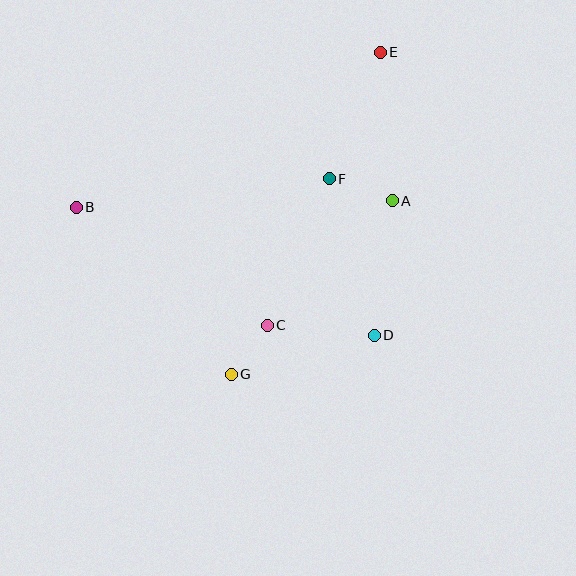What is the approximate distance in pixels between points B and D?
The distance between B and D is approximately 325 pixels.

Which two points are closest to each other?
Points C and G are closest to each other.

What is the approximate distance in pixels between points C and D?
The distance between C and D is approximately 107 pixels.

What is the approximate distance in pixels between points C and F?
The distance between C and F is approximately 159 pixels.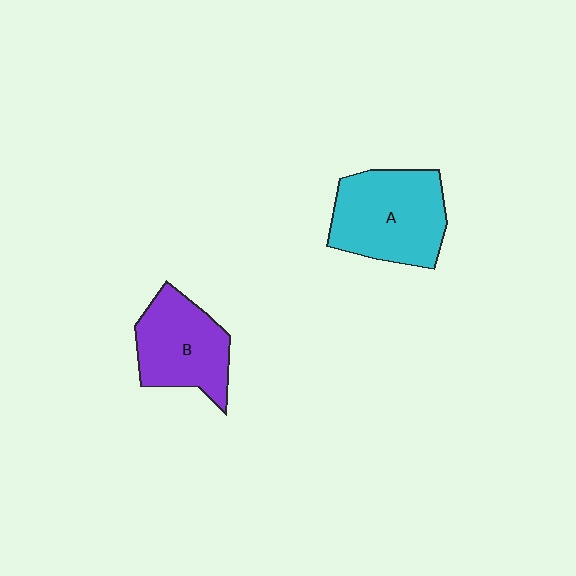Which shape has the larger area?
Shape A (cyan).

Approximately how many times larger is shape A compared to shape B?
Approximately 1.2 times.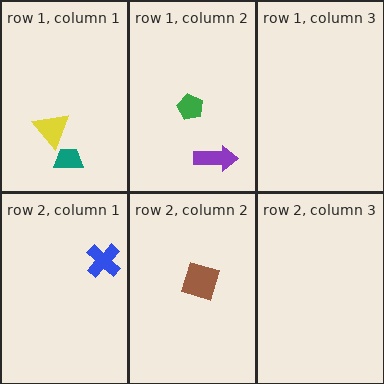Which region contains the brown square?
The row 2, column 2 region.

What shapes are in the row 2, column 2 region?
The brown square.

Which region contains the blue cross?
The row 2, column 1 region.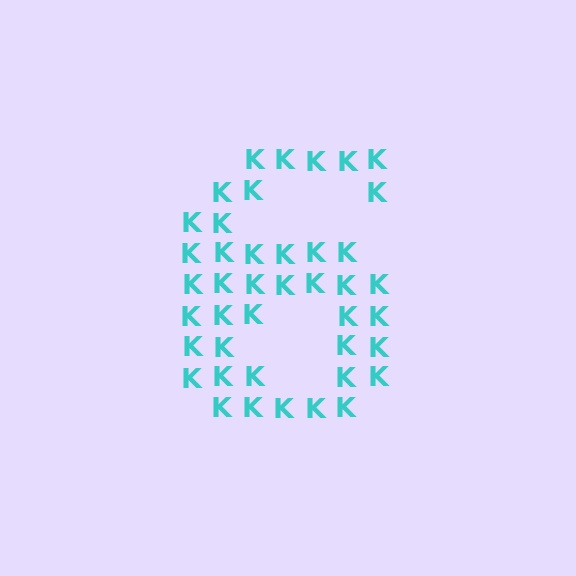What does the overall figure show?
The overall figure shows the digit 6.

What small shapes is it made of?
It is made of small letter K's.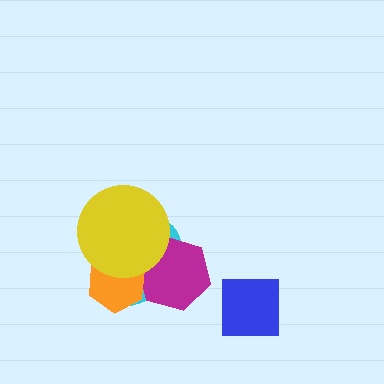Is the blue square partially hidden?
No, no other shape covers it.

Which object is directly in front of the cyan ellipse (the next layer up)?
The magenta hexagon is directly in front of the cyan ellipse.